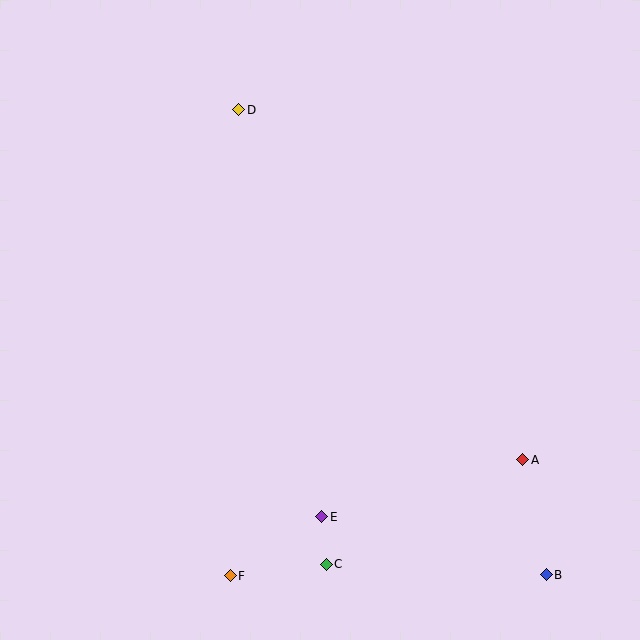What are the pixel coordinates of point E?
Point E is at (322, 517).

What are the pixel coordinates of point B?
Point B is at (546, 575).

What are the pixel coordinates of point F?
Point F is at (230, 576).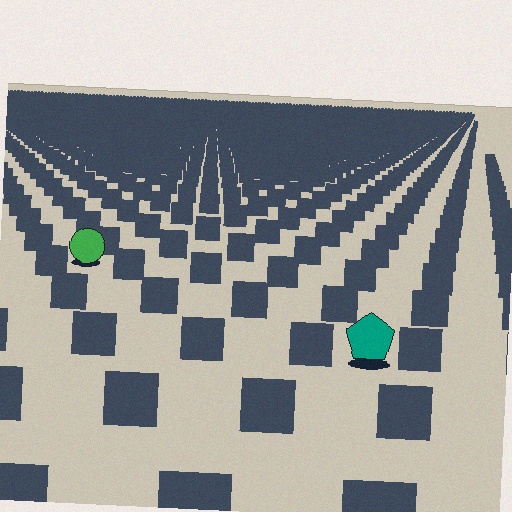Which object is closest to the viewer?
The teal pentagon is closest. The texture marks near it are larger and more spread out.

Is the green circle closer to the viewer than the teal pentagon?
No. The teal pentagon is closer — you can tell from the texture gradient: the ground texture is coarser near it.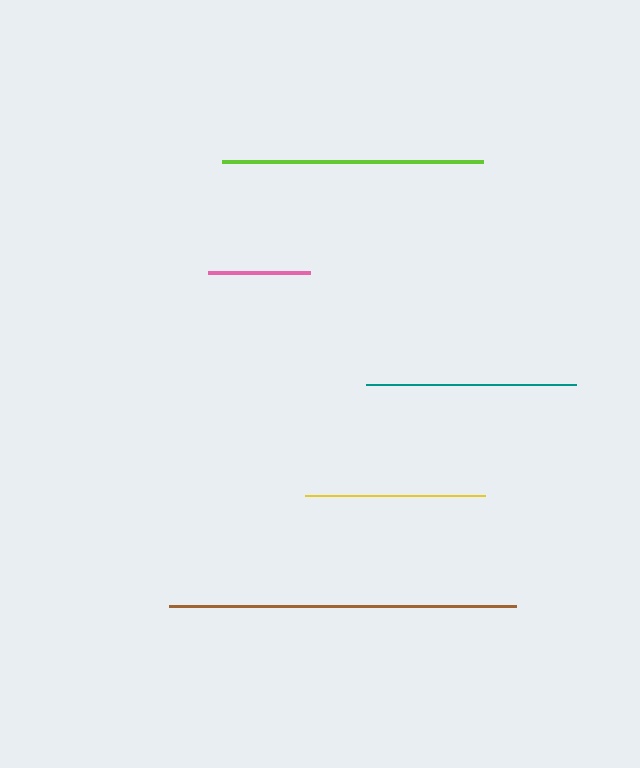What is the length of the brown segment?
The brown segment is approximately 347 pixels long.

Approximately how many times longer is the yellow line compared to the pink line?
The yellow line is approximately 1.8 times the length of the pink line.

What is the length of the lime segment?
The lime segment is approximately 262 pixels long.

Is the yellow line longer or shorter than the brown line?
The brown line is longer than the yellow line.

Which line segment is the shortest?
The pink line is the shortest at approximately 102 pixels.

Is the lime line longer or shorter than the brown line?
The brown line is longer than the lime line.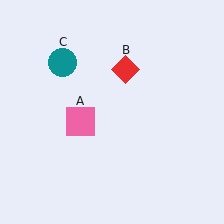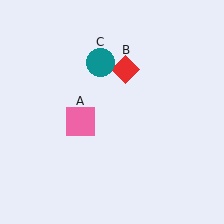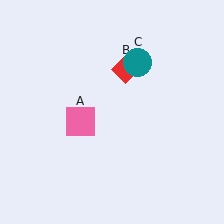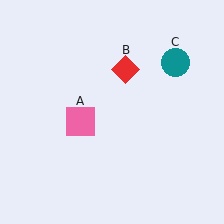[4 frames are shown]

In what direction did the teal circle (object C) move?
The teal circle (object C) moved right.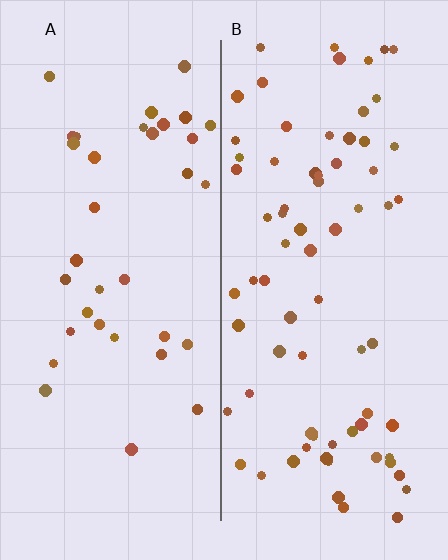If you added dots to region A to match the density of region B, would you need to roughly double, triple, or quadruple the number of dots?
Approximately double.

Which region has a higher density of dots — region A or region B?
B (the right).